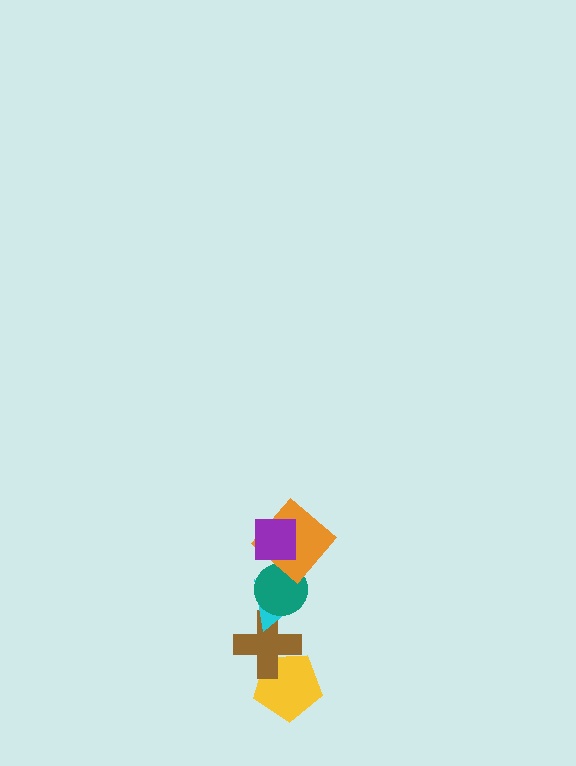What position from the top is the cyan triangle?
The cyan triangle is 4th from the top.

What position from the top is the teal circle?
The teal circle is 3rd from the top.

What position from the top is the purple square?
The purple square is 1st from the top.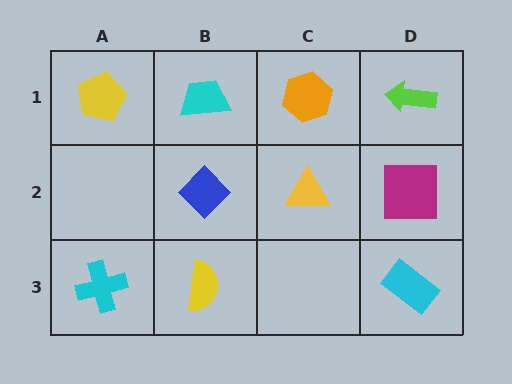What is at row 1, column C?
An orange hexagon.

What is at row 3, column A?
A cyan cross.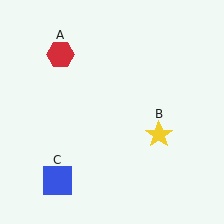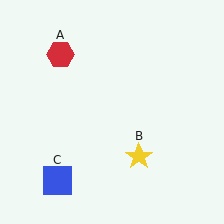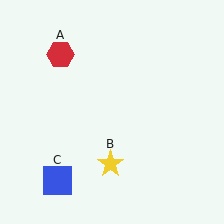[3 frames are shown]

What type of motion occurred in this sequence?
The yellow star (object B) rotated clockwise around the center of the scene.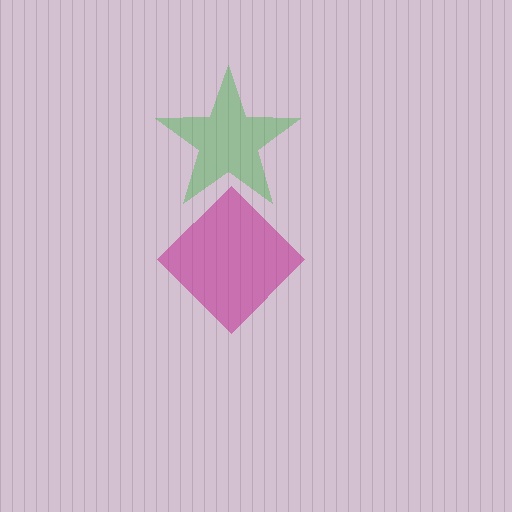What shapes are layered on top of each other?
The layered shapes are: a magenta diamond, a green star.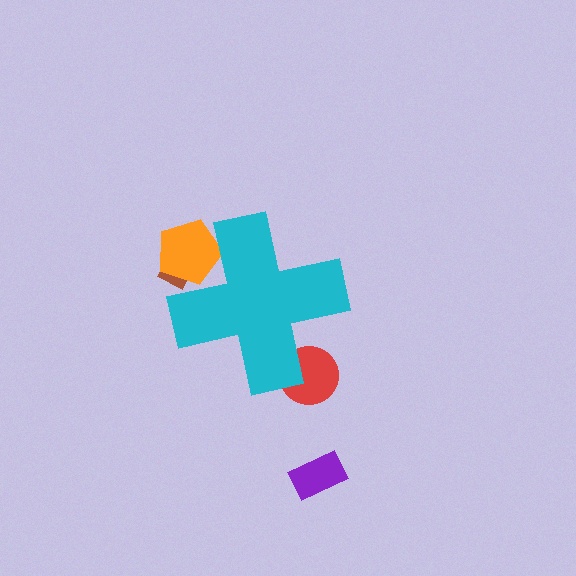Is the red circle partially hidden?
Yes, the red circle is partially hidden behind the cyan cross.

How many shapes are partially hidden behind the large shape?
3 shapes are partially hidden.